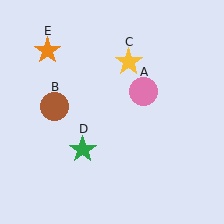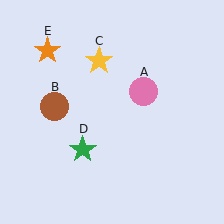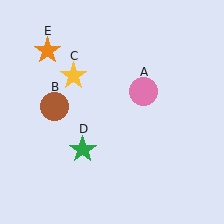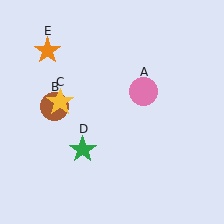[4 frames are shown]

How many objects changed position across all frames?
1 object changed position: yellow star (object C).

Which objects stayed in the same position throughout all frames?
Pink circle (object A) and brown circle (object B) and green star (object D) and orange star (object E) remained stationary.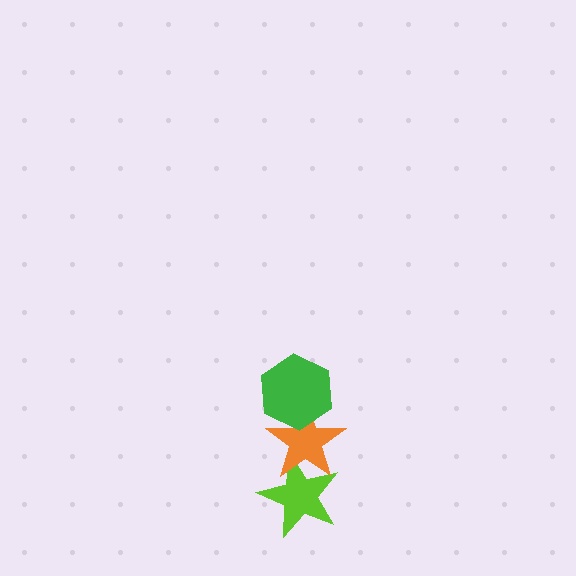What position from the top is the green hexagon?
The green hexagon is 1st from the top.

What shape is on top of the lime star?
The orange star is on top of the lime star.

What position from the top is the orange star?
The orange star is 2nd from the top.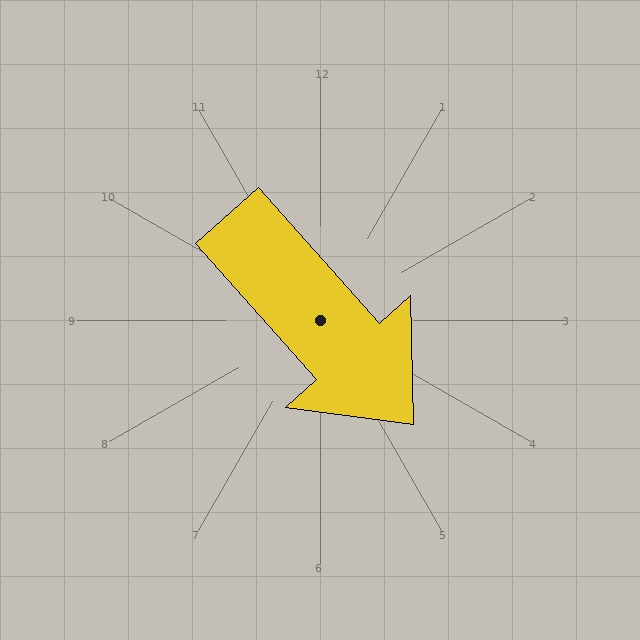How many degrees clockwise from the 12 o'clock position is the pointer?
Approximately 138 degrees.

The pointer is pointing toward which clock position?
Roughly 5 o'clock.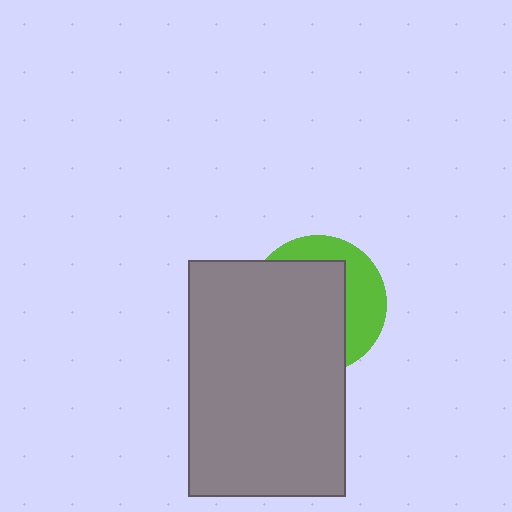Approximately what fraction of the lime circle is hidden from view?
Roughly 65% of the lime circle is hidden behind the gray rectangle.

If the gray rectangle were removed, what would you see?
You would see the complete lime circle.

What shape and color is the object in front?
The object in front is a gray rectangle.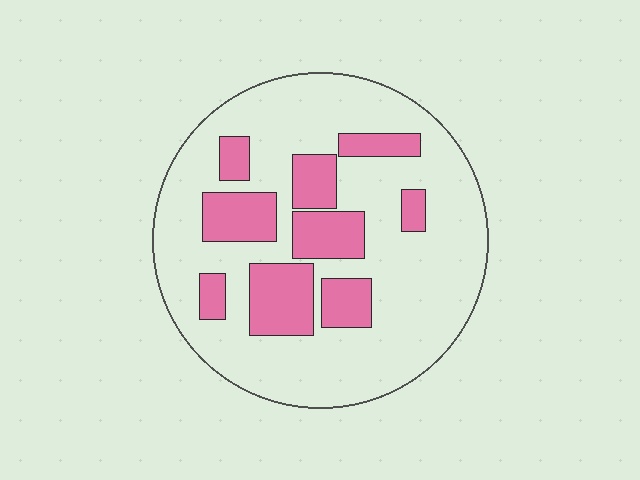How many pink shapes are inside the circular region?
9.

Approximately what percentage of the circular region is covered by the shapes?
Approximately 25%.